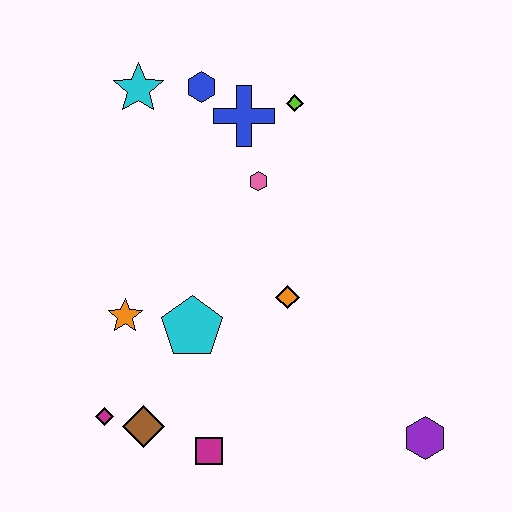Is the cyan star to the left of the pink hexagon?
Yes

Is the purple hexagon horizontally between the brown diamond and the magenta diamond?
No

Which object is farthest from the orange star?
The purple hexagon is farthest from the orange star.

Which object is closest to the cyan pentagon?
The orange star is closest to the cyan pentagon.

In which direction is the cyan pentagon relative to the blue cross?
The cyan pentagon is below the blue cross.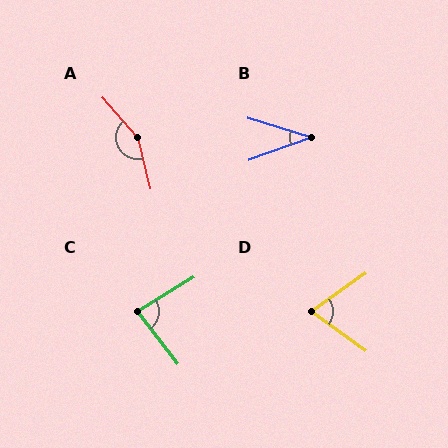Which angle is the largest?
A, at approximately 153 degrees.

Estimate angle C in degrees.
Approximately 84 degrees.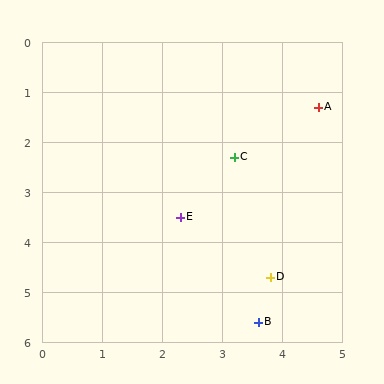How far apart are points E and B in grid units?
Points E and B are about 2.5 grid units apart.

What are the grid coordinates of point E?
Point E is at approximately (2.3, 3.5).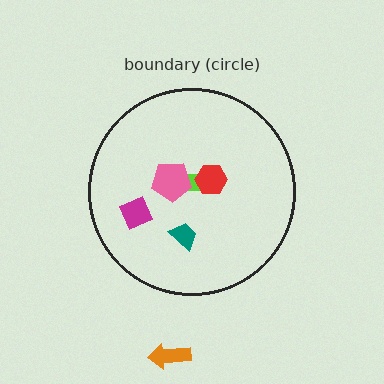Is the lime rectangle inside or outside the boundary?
Inside.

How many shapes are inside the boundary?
5 inside, 1 outside.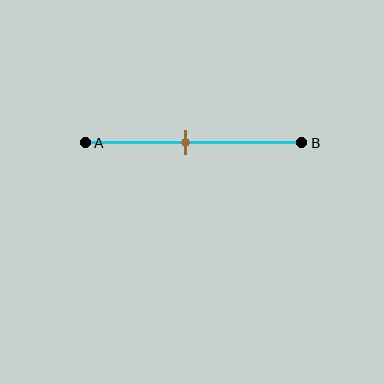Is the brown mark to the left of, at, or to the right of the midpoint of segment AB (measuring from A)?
The brown mark is to the left of the midpoint of segment AB.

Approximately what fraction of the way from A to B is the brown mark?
The brown mark is approximately 45% of the way from A to B.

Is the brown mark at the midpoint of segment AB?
No, the mark is at about 45% from A, not at the 50% midpoint.